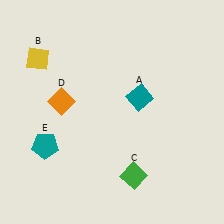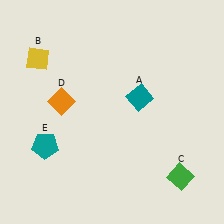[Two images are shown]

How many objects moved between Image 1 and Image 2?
1 object moved between the two images.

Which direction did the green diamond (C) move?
The green diamond (C) moved right.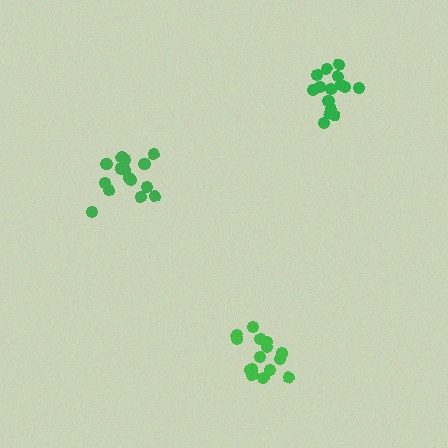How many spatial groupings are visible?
There are 3 spatial groupings.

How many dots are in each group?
Group 1: 15 dots, Group 2: 15 dots, Group 3: 15 dots (45 total).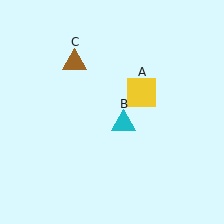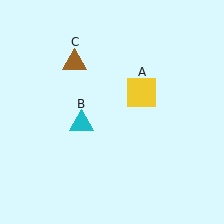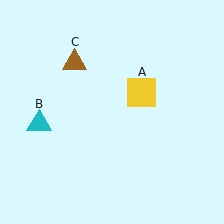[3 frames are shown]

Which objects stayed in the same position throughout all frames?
Yellow square (object A) and brown triangle (object C) remained stationary.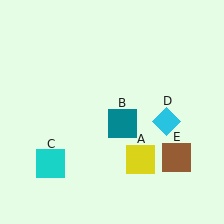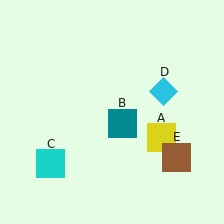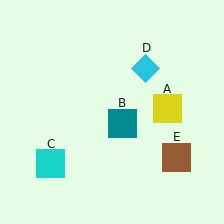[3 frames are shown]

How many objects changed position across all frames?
2 objects changed position: yellow square (object A), cyan diamond (object D).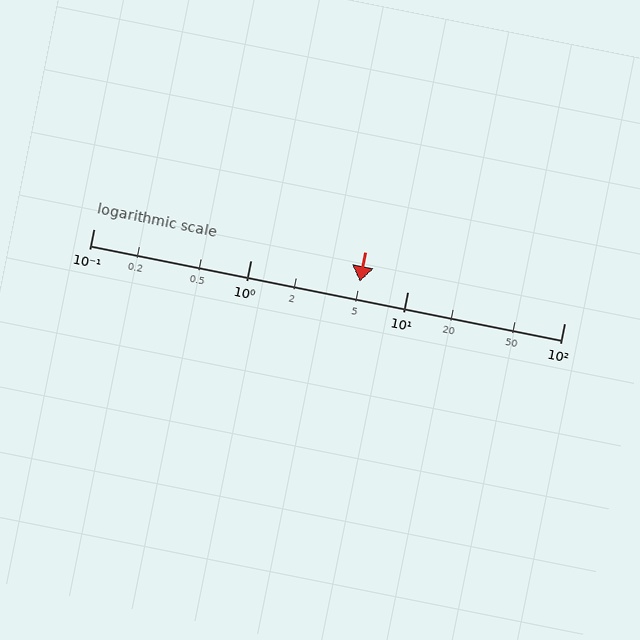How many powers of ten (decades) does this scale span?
The scale spans 3 decades, from 0.1 to 100.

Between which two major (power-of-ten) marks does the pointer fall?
The pointer is between 1 and 10.